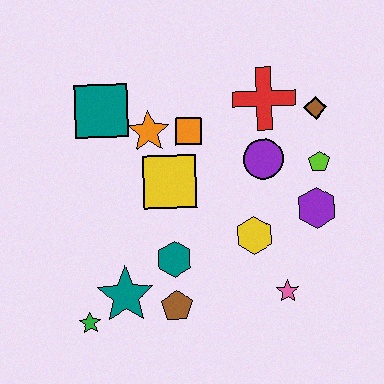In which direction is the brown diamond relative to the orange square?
The brown diamond is to the right of the orange square.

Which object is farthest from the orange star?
The pink star is farthest from the orange star.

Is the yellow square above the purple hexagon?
Yes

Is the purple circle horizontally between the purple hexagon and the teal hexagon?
Yes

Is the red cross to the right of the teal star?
Yes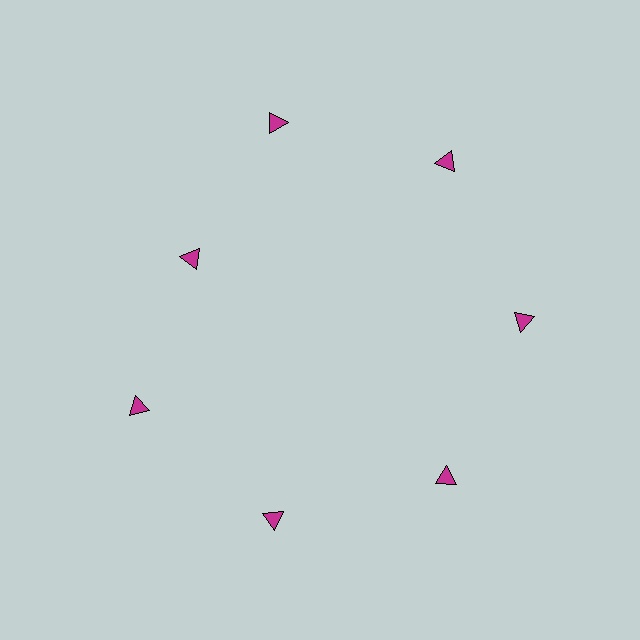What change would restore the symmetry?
The symmetry would be restored by moving it outward, back onto the ring so that all 7 triangles sit at equal angles and equal distance from the center.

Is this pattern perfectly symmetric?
No. The 7 magenta triangles are arranged in a ring, but one element near the 10 o'clock position is pulled inward toward the center, breaking the 7-fold rotational symmetry.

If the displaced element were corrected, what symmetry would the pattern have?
It would have 7-fold rotational symmetry — the pattern would map onto itself every 51 degrees.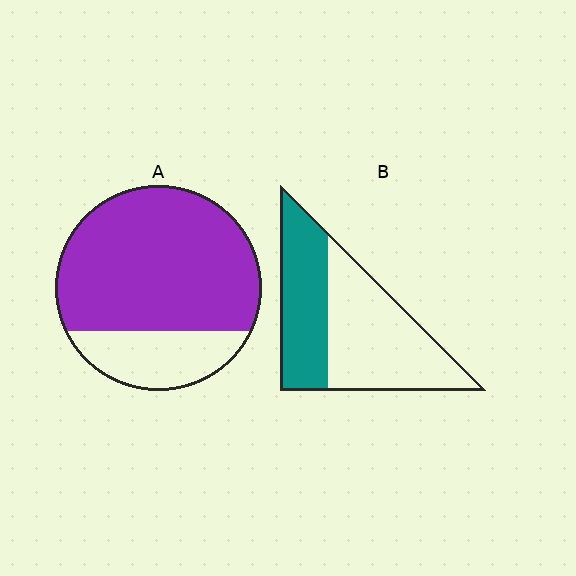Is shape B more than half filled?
No.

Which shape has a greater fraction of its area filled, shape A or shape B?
Shape A.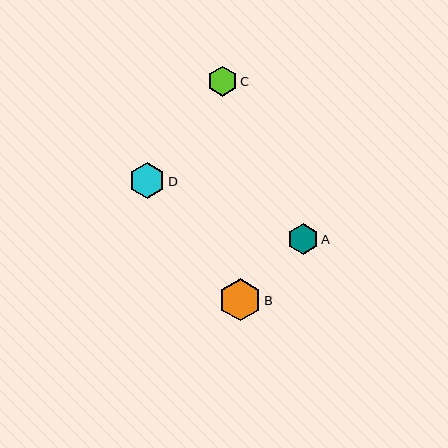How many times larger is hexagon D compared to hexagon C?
Hexagon D is approximately 1.2 times the size of hexagon C.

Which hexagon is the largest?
Hexagon B is the largest with a size of approximately 42 pixels.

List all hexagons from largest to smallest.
From largest to smallest: B, D, A, C.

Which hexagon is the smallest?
Hexagon C is the smallest with a size of approximately 30 pixels.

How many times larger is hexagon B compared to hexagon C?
Hexagon B is approximately 1.4 times the size of hexagon C.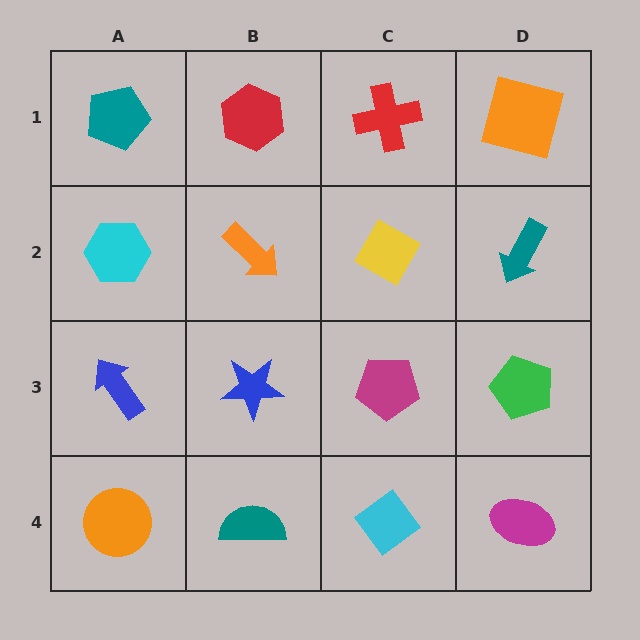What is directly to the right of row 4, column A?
A teal semicircle.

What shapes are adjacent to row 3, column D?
A teal arrow (row 2, column D), a magenta ellipse (row 4, column D), a magenta pentagon (row 3, column C).